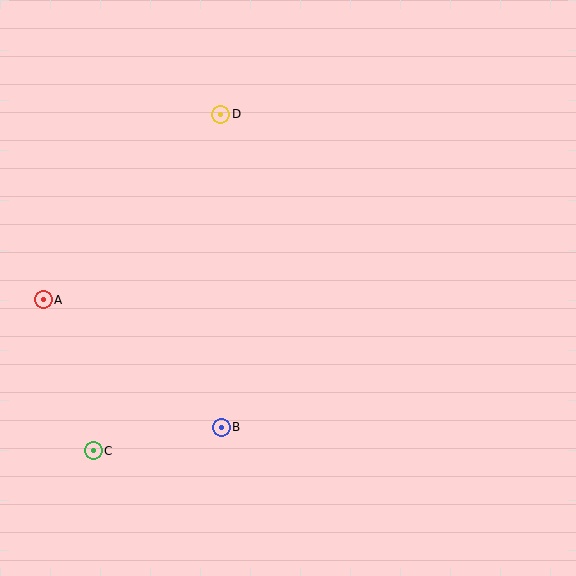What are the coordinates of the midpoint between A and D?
The midpoint between A and D is at (132, 207).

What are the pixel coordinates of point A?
Point A is at (43, 300).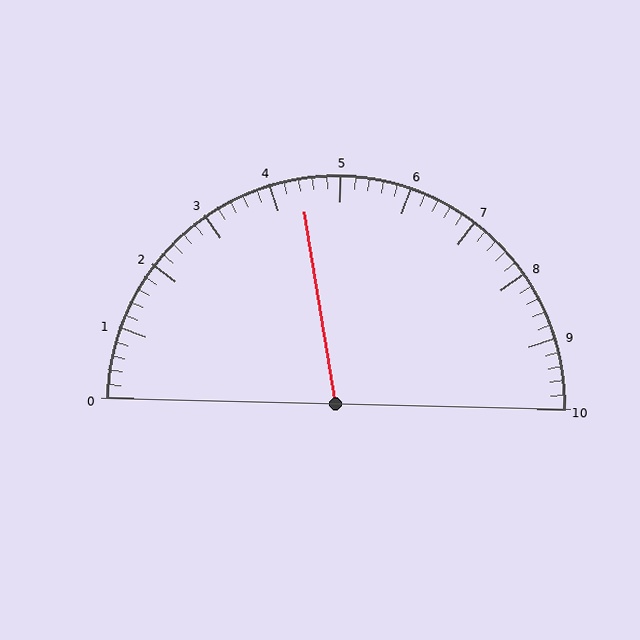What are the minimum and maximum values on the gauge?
The gauge ranges from 0 to 10.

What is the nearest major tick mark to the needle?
The nearest major tick mark is 4.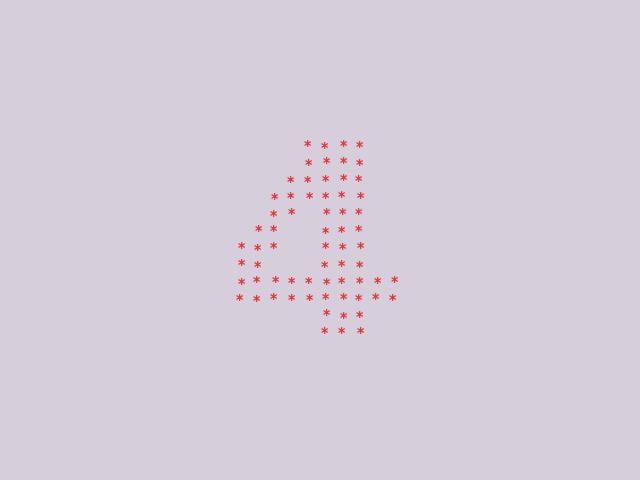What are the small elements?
The small elements are asterisks.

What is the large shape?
The large shape is the digit 4.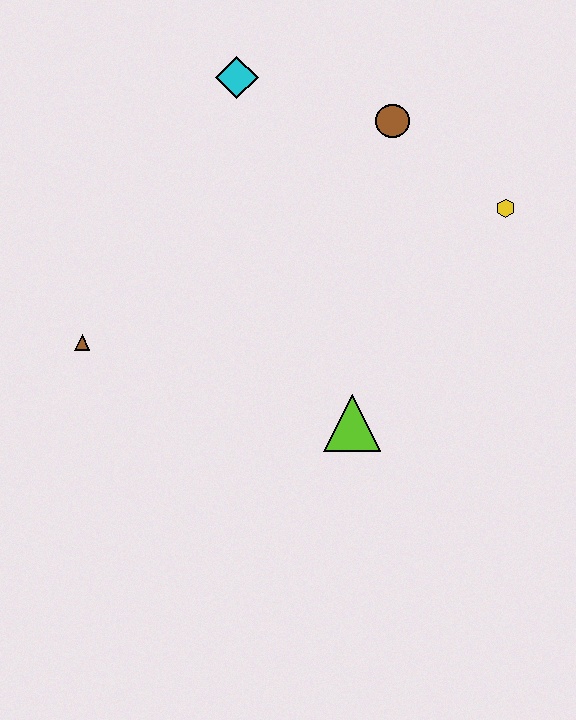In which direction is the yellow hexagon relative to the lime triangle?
The yellow hexagon is above the lime triangle.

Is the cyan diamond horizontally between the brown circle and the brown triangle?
Yes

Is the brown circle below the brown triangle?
No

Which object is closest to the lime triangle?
The yellow hexagon is closest to the lime triangle.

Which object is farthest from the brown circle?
The brown triangle is farthest from the brown circle.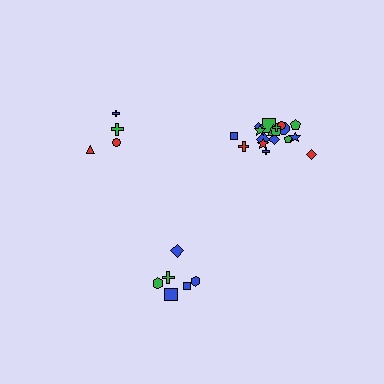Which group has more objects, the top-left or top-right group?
The top-right group.